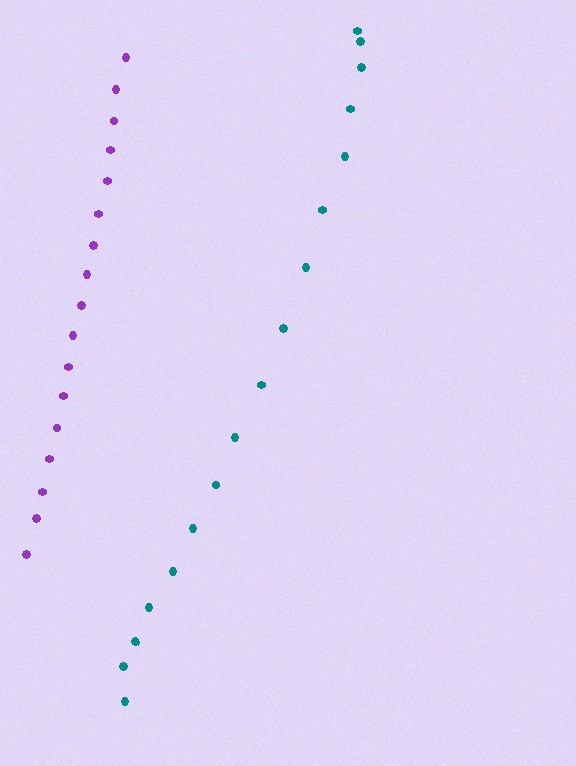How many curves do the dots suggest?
There are 2 distinct paths.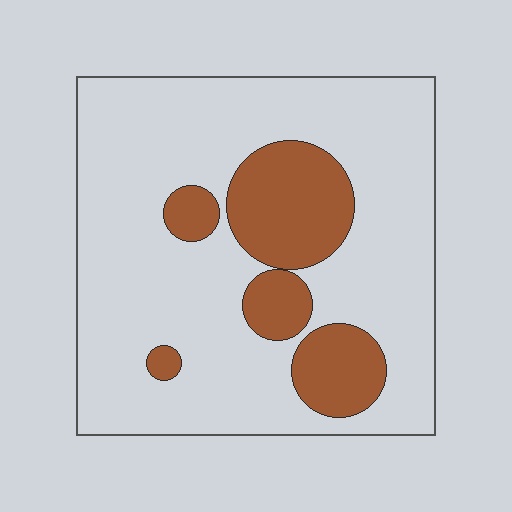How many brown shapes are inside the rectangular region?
5.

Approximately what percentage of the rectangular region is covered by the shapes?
Approximately 20%.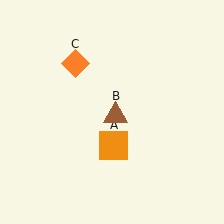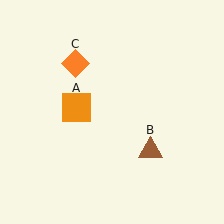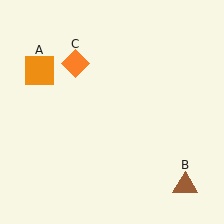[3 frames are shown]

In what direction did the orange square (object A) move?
The orange square (object A) moved up and to the left.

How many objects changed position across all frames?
2 objects changed position: orange square (object A), brown triangle (object B).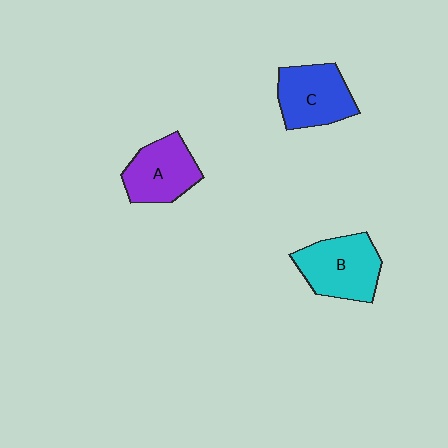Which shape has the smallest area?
Shape A (purple).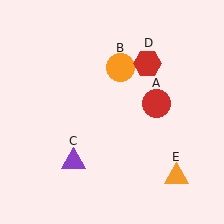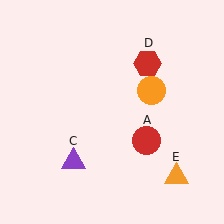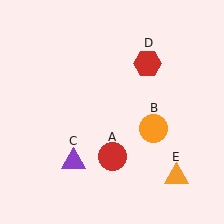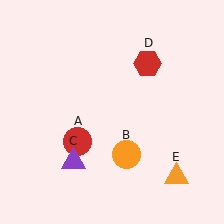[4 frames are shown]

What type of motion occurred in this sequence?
The red circle (object A), orange circle (object B) rotated clockwise around the center of the scene.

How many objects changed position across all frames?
2 objects changed position: red circle (object A), orange circle (object B).